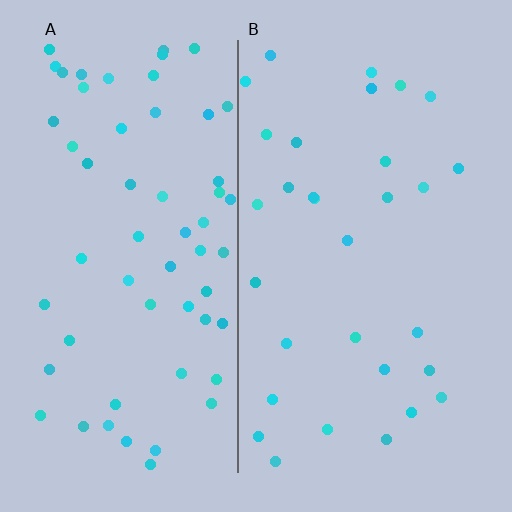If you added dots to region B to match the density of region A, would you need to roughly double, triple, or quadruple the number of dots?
Approximately double.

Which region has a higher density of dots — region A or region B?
A (the left).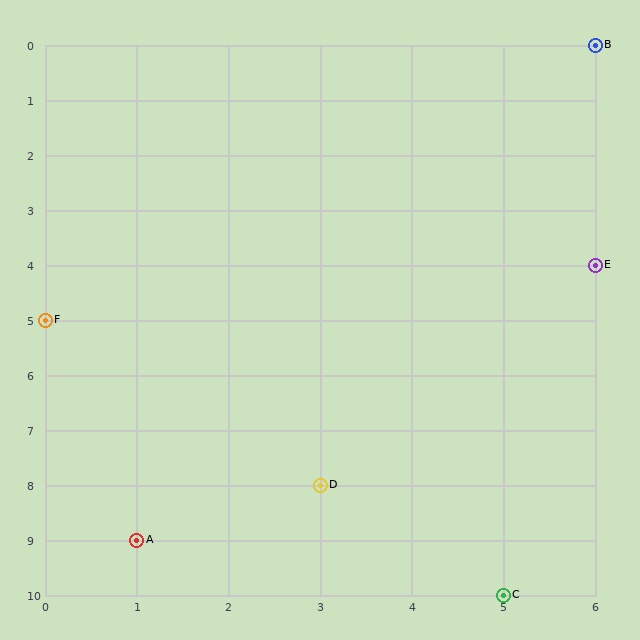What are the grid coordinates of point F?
Point F is at grid coordinates (0, 5).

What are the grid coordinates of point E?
Point E is at grid coordinates (6, 4).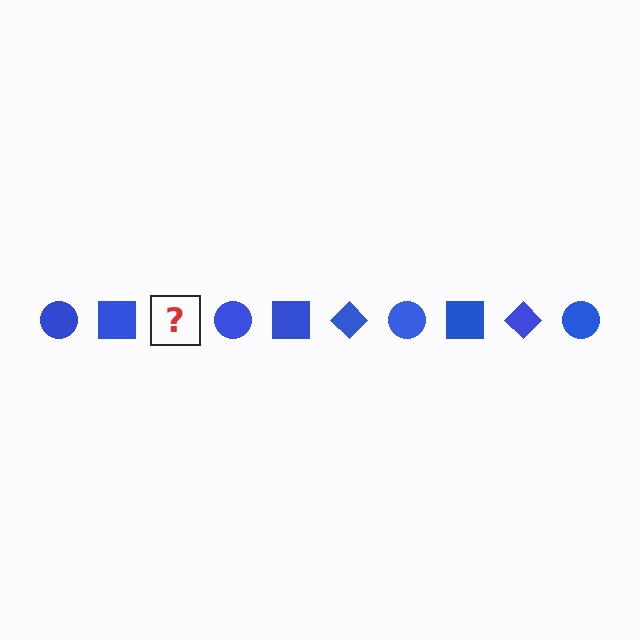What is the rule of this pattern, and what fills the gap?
The rule is that the pattern cycles through circle, square, diamond shapes in blue. The gap should be filled with a blue diamond.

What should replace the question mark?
The question mark should be replaced with a blue diamond.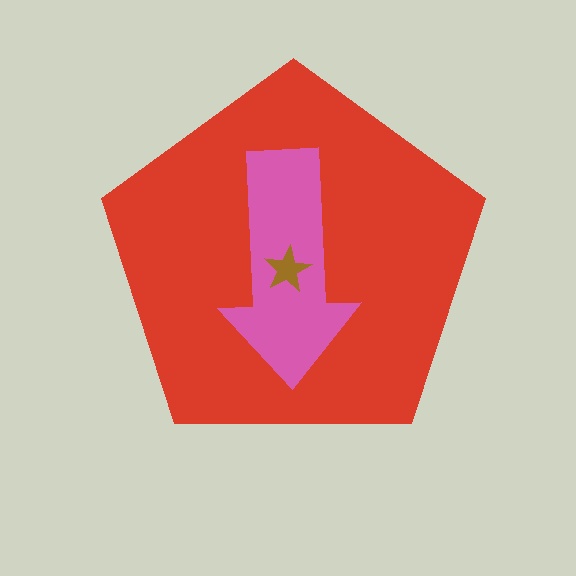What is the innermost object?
The brown star.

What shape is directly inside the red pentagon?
The pink arrow.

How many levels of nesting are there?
3.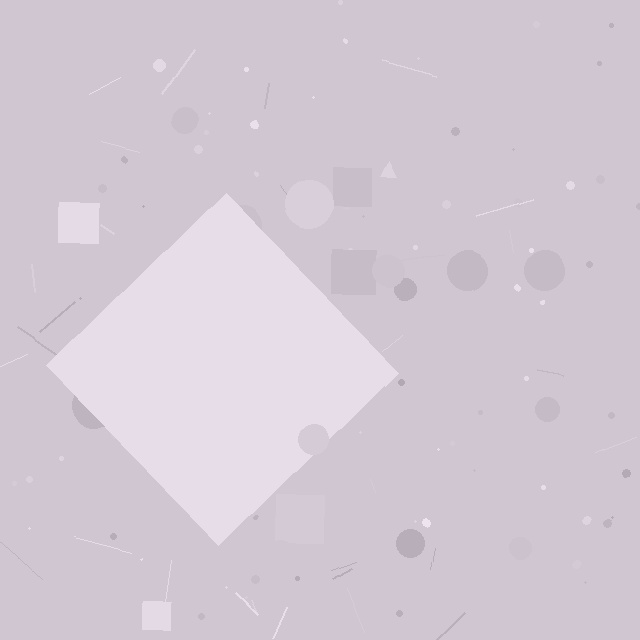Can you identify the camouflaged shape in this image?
The camouflaged shape is a diamond.